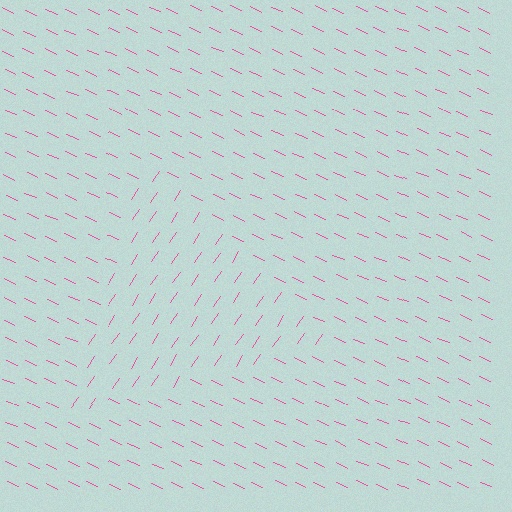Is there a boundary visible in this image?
Yes, there is a texture boundary formed by a change in line orientation.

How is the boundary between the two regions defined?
The boundary is defined purely by a change in line orientation (approximately 80 degrees difference). All lines are the same color and thickness.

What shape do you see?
I see a triangle.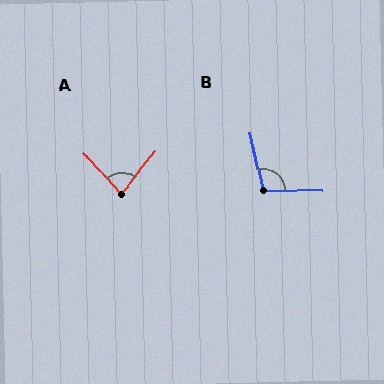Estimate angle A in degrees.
Approximately 81 degrees.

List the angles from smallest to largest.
A (81°), B (104°).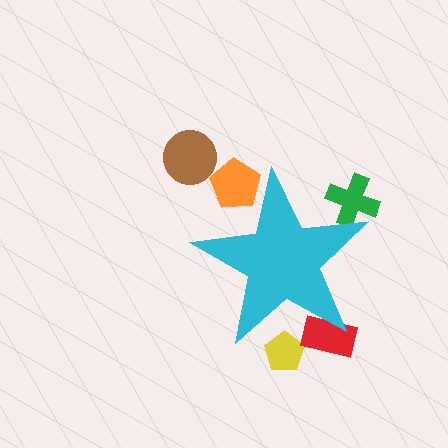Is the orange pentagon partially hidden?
Yes, the orange pentagon is partially hidden behind the cyan star.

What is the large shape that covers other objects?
A cyan star.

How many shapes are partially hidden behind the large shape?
4 shapes are partially hidden.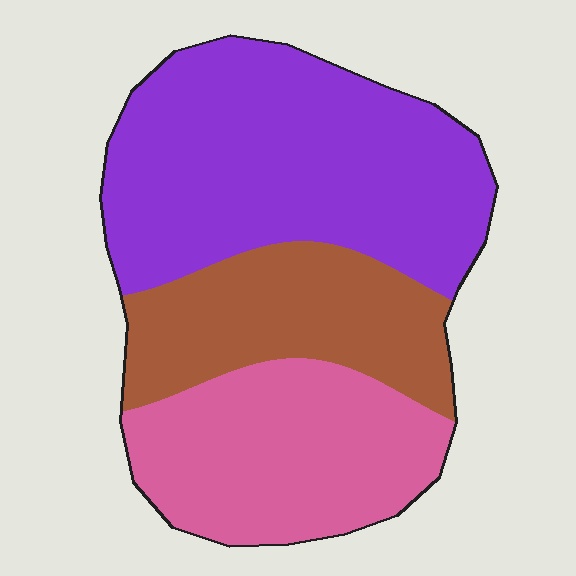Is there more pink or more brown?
Pink.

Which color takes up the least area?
Brown, at roughly 25%.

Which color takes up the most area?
Purple, at roughly 45%.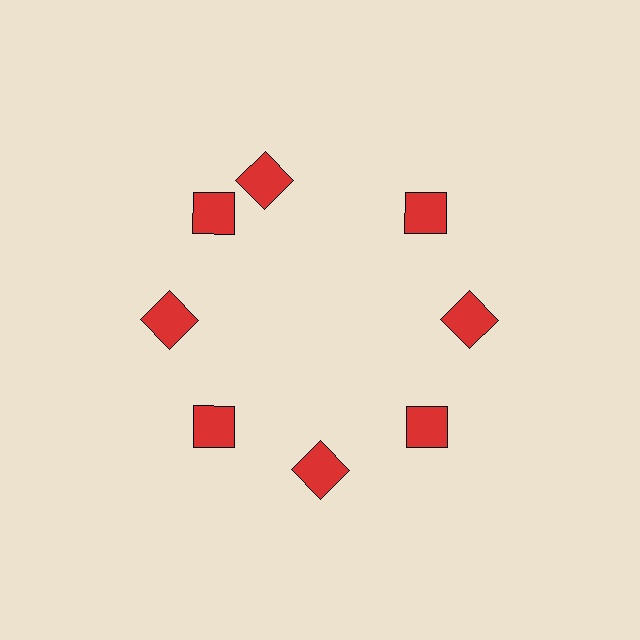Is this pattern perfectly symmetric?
No. The 8 red squares are arranged in a ring, but one element near the 12 o'clock position is rotated out of alignment along the ring, breaking the 8-fold rotational symmetry.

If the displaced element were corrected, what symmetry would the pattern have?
It would have 8-fold rotational symmetry — the pattern would map onto itself every 45 degrees.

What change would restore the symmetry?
The symmetry would be restored by rotating it back into even spacing with its neighbors so that all 8 squares sit at equal angles and equal distance from the center.